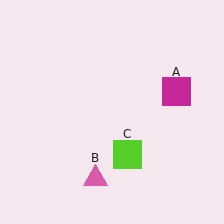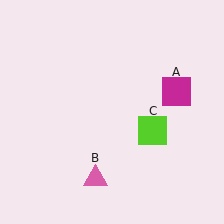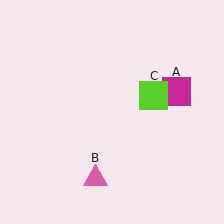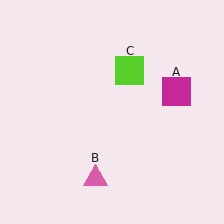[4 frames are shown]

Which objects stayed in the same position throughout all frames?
Magenta square (object A) and pink triangle (object B) remained stationary.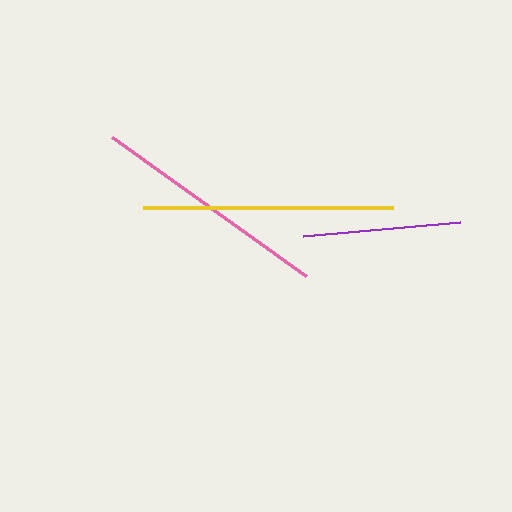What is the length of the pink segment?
The pink segment is approximately 239 pixels long.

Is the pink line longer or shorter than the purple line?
The pink line is longer than the purple line.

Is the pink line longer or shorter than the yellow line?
The yellow line is longer than the pink line.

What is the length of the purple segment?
The purple segment is approximately 158 pixels long.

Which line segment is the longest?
The yellow line is the longest at approximately 250 pixels.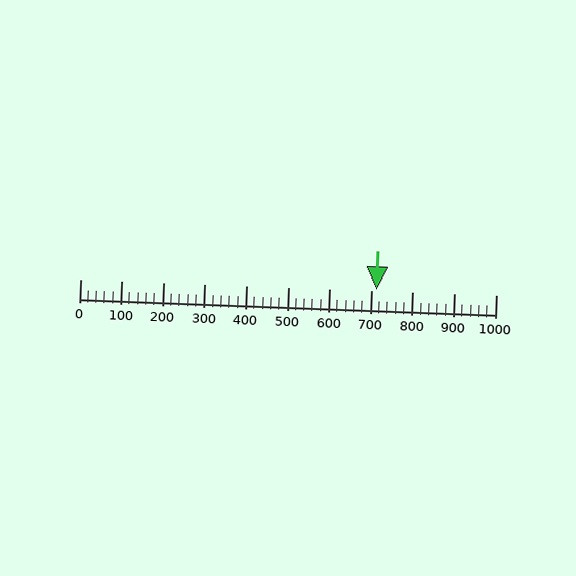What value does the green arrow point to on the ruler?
The green arrow points to approximately 713.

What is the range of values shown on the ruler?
The ruler shows values from 0 to 1000.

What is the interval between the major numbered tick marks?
The major tick marks are spaced 100 units apart.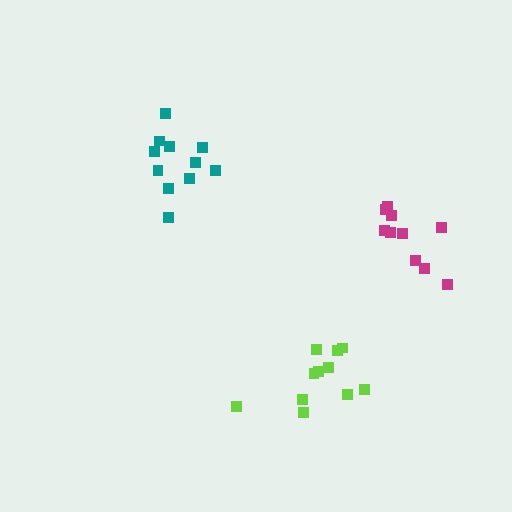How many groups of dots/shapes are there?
There are 3 groups.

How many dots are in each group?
Group 1: 11 dots, Group 2: 11 dots, Group 3: 10 dots (32 total).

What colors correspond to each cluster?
The clusters are colored: lime, teal, magenta.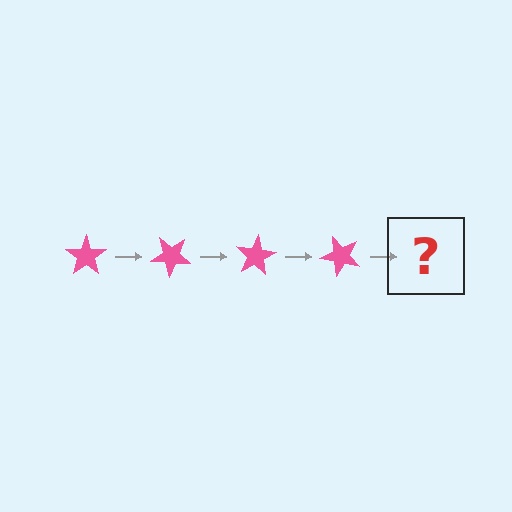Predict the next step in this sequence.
The next step is a pink star rotated 160 degrees.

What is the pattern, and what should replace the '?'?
The pattern is that the star rotates 40 degrees each step. The '?' should be a pink star rotated 160 degrees.